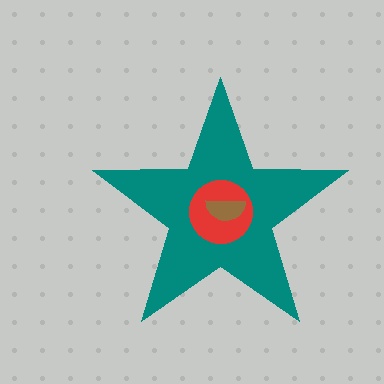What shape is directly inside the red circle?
The brown semicircle.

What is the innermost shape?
The brown semicircle.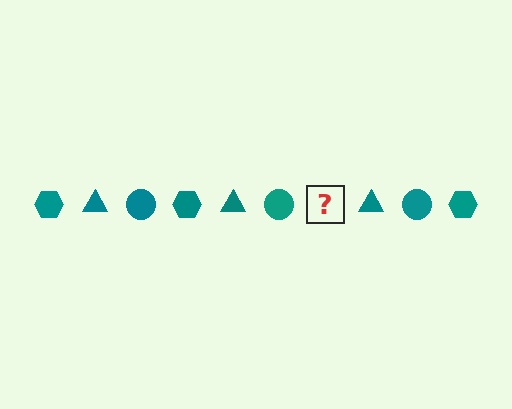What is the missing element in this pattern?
The missing element is a teal hexagon.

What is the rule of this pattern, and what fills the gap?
The rule is that the pattern cycles through hexagon, triangle, circle shapes in teal. The gap should be filled with a teal hexagon.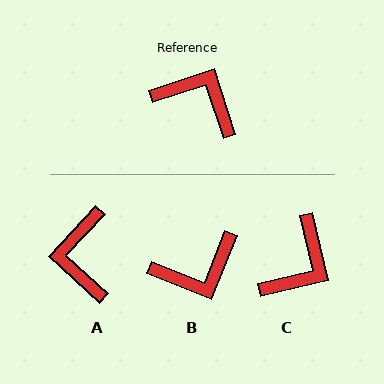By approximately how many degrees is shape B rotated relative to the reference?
Approximately 130 degrees clockwise.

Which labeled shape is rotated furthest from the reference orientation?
B, about 130 degrees away.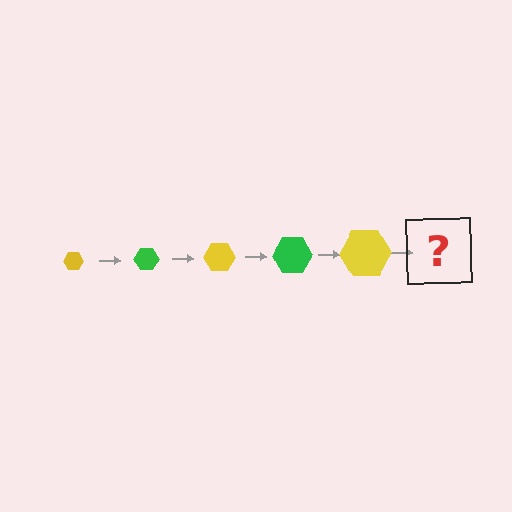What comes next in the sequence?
The next element should be a green hexagon, larger than the previous one.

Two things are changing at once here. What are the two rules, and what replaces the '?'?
The two rules are that the hexagon grows larger each step and the color cycles through yellow and green. The '?' should be a green hexagon, larger than the previous one.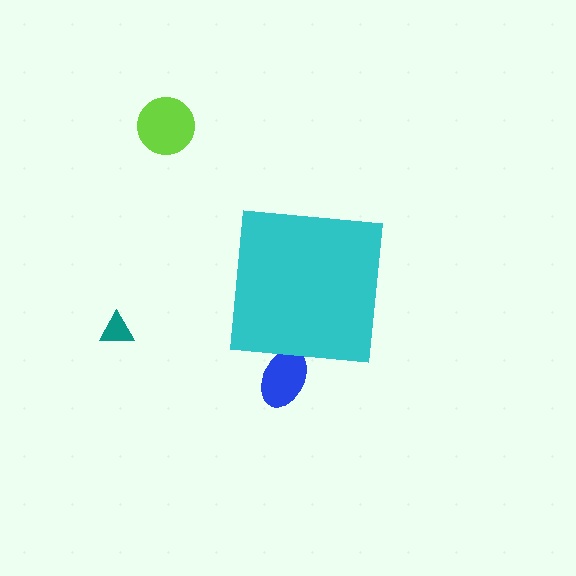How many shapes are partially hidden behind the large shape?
1 shape is partially hidden.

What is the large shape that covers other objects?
A cyan square.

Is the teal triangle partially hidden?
No, the teal triangle is fully visible.